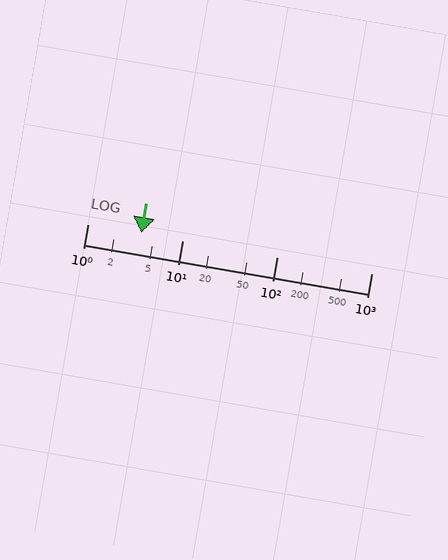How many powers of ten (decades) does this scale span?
The scale spans 3 decades, from 1 to 1000.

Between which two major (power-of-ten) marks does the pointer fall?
The pointer is between 1 and 10.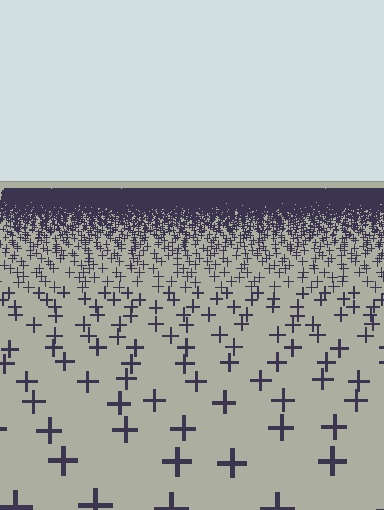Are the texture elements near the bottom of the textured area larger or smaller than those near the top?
Larger. Near the bottom, elements are closer to the viewer and appear at a bigger on-screen size.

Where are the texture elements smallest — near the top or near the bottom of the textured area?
Near the top.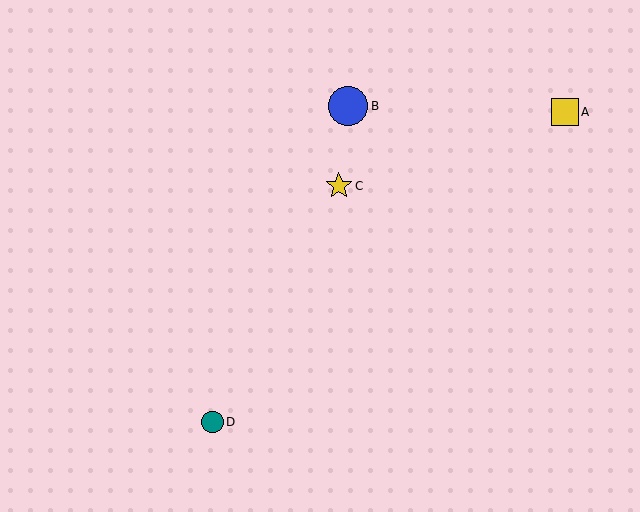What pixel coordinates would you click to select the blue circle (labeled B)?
Click at (348, 106) to select the blue circle B.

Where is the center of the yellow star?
The center of the yellow star is at (339, 186).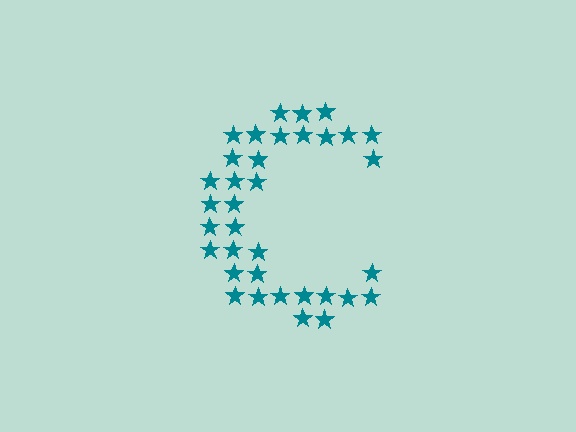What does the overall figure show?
The overall figure shows the letter C.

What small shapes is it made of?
It is made of small stars.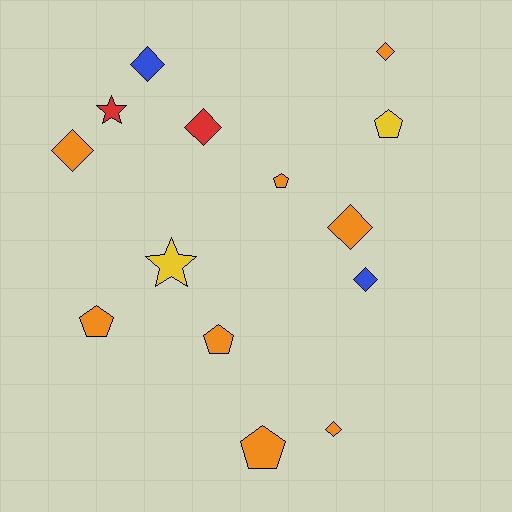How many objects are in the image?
There are 14 objects.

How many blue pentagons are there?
There are no blue pentagons.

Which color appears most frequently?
Orange, with 8 objects.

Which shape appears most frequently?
Diamond, with 7 objects.